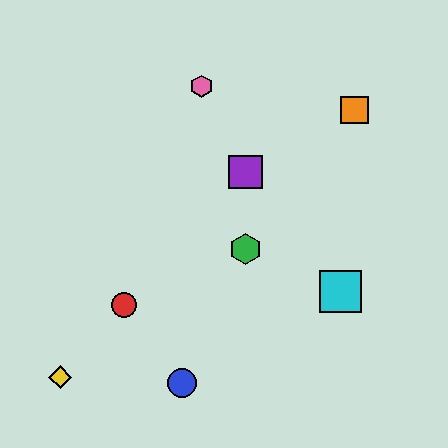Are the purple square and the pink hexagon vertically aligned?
No, the purple square is at x≈246 and the pink hexagon is at x≈202.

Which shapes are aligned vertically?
The green hexagon, the purple square are aligned vertically.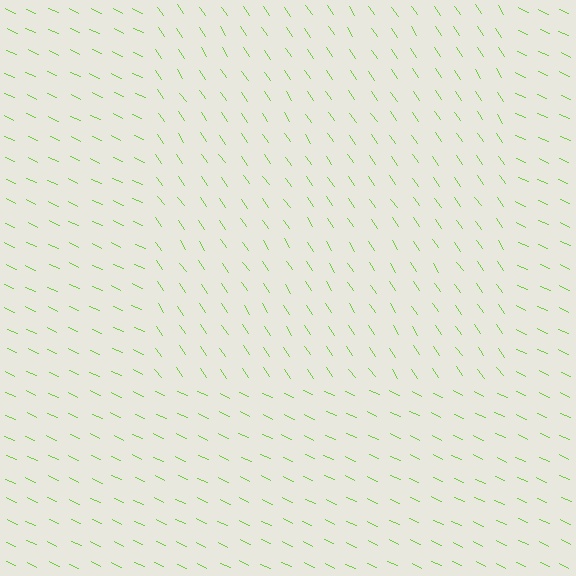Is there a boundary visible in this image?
Yes, there is a texture boundary formed by a change in line orientation.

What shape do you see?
I see a rectangle.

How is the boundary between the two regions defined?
The boundary is defined purely by a change in line orientation (approximately 31 degrees difference). All lines are the same color and thickness.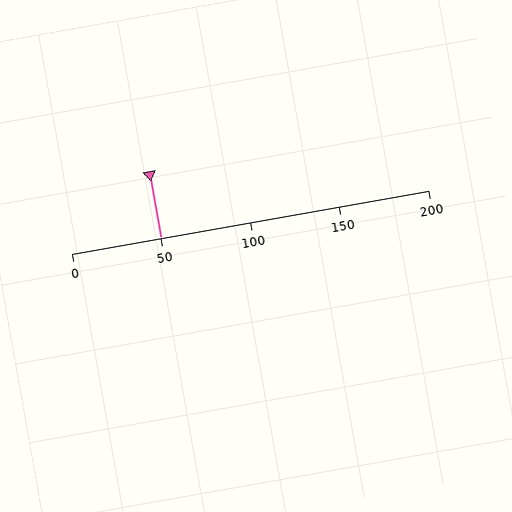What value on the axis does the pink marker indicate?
The marker indicates approximately 50.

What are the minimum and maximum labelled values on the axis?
The axis runs from 0 to 200.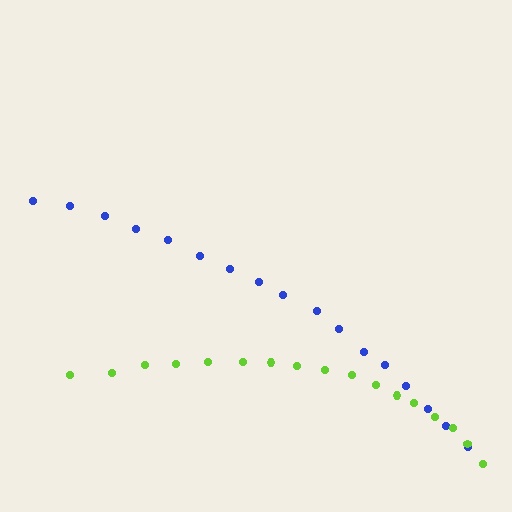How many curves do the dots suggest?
There are 2 distinct paths.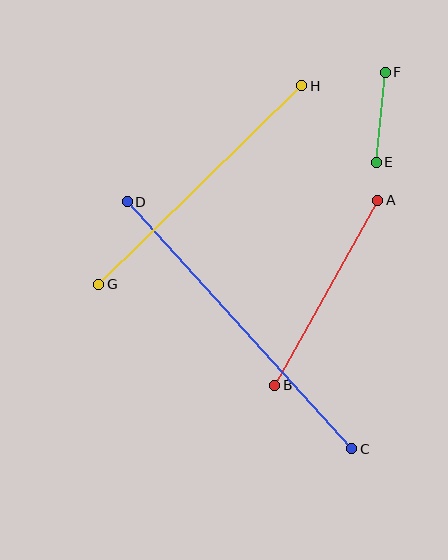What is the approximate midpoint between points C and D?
The midpoint is at approximately (240, 325) pixels.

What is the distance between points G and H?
The distance is approximately 284 pixels.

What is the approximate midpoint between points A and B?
The midpoint is at approximately (326, 293) pixels.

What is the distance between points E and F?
The distance is approximately 91 pixels.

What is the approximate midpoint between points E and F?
The midpoint is at approximately (381, 117) pixels.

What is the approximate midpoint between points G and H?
The midpoint is at approximately (200, 185) pixels.